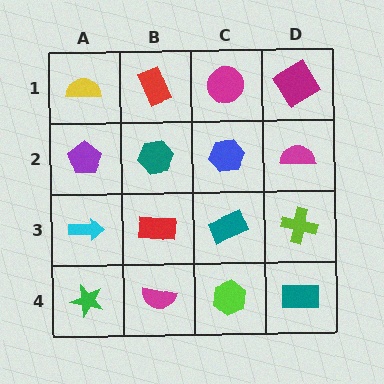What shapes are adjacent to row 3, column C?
A blue hexagon (row 2, column C), a lime hexagon (row 4, column C), a red rectangle (row 3, column B), a lime cross (row 3, column D).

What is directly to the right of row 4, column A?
A magenta semicircle.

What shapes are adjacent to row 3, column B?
A teal hexagon (row 2, column B), a magenta semicircle (row 4, column B), a cyan arrow (row 3, column A), a teal rectangle (row 3, column C).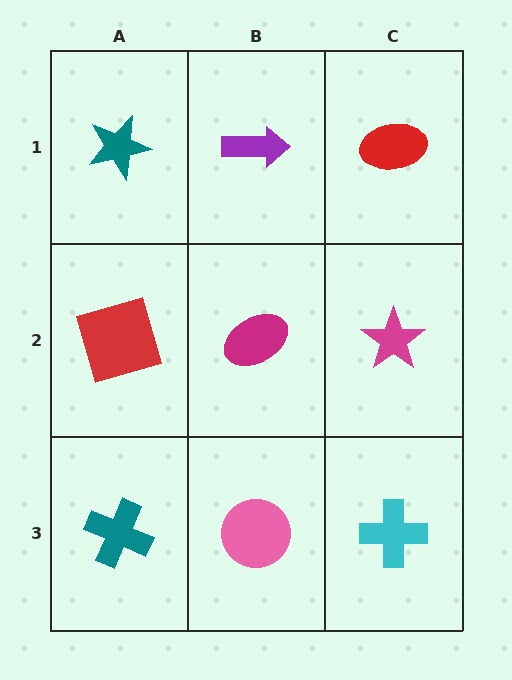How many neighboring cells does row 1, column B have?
3.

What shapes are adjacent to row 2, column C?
A red ellipse (row 1, column C), a cyan cross (row 3, column C), a magenta ellipse (row 2, column B).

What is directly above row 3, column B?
A magenta ellipse.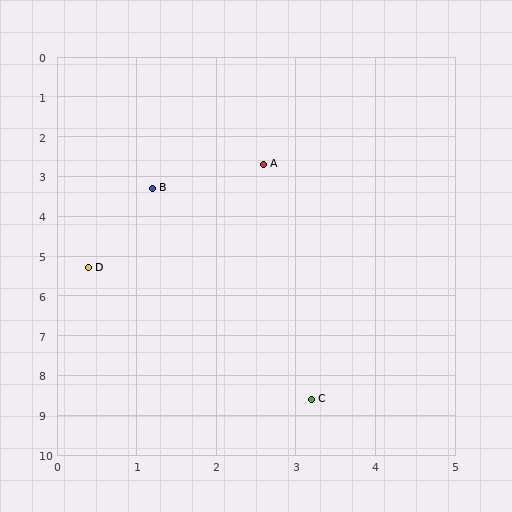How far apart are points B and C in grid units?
Points B and C are about 5.7 grid units apart.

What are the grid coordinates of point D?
Point D is at approximately (0.4, 5.3).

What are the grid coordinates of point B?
Point B is at approximately (1.2, 3.3).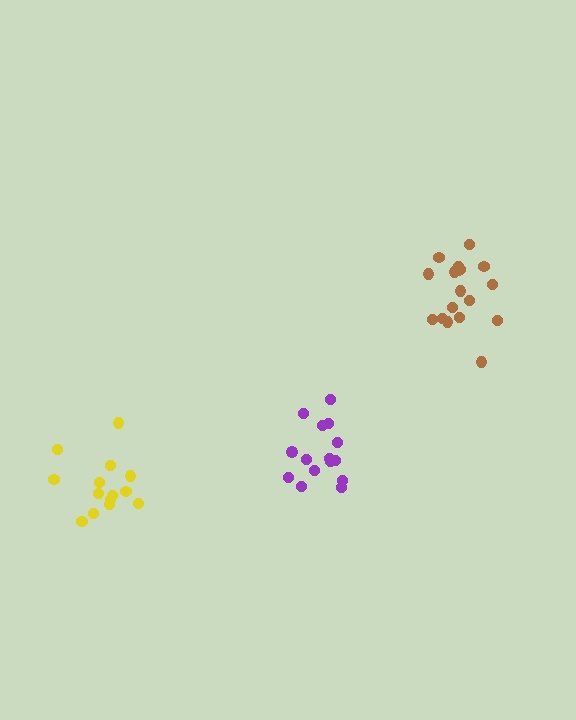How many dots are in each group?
Group 1: 15 dots, Group 2: 18 dots, Group 3: 14 dots (47 total).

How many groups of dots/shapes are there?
There are 3 groups.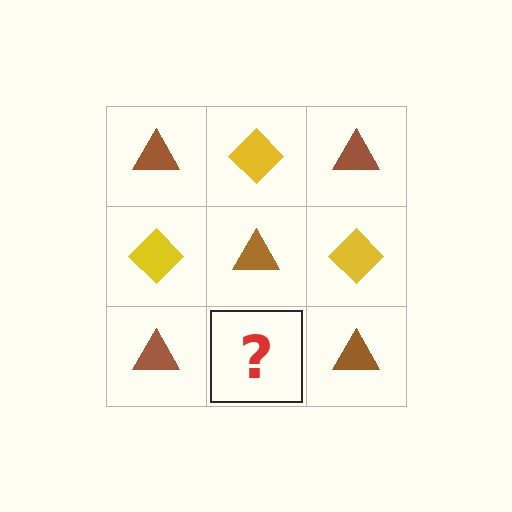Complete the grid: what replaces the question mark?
The question mark should be replaced with a yellow diamond.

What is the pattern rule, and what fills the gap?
The rule is that it alternates brown triangle and yellow diamond in a checkerboard pattern. The gap should be filled with a yellow diamond.